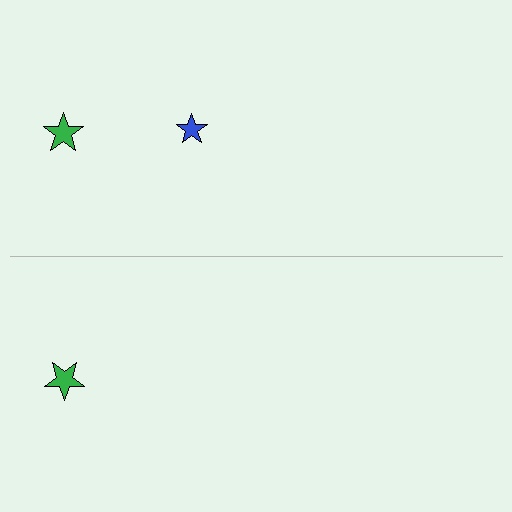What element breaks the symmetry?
A blue star is missing from the bottom side.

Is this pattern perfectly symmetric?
No, the pattern is not perfectly symmetric. A blue star is missing from the bottom side.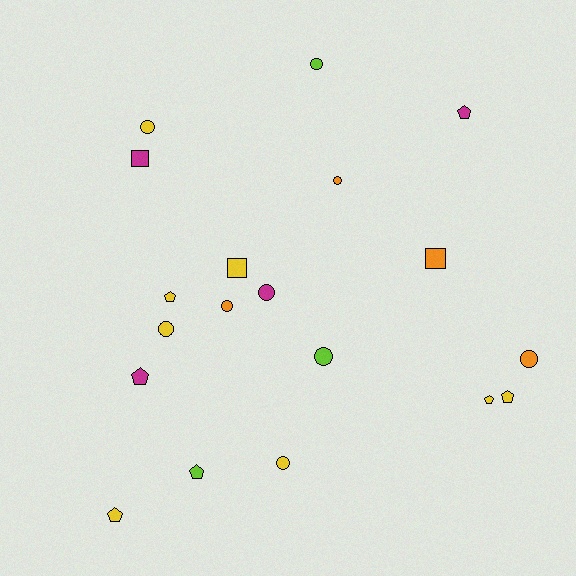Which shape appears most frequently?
Circle, with 9 objects.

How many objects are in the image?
There are 19 objects.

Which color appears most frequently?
Yellow, with 8 objects.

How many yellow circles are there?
There are 3 yellow circles.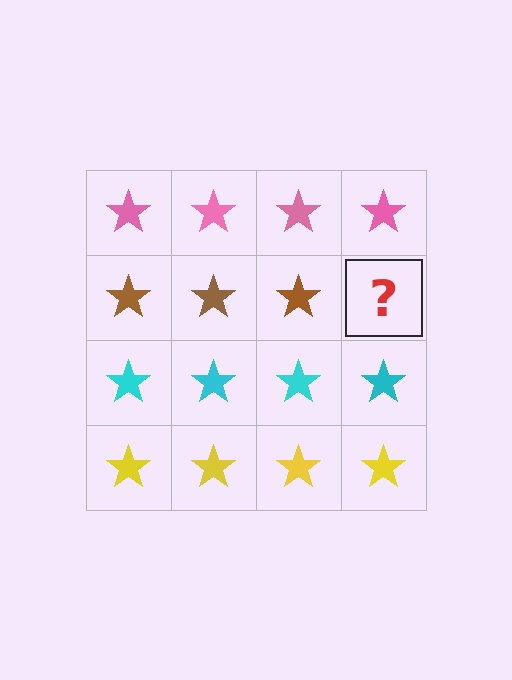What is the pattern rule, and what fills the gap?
The rule is that each row has a consistent color. The gap should be filled with a brown star.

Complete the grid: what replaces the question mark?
The question mark should be replaced with a brown star.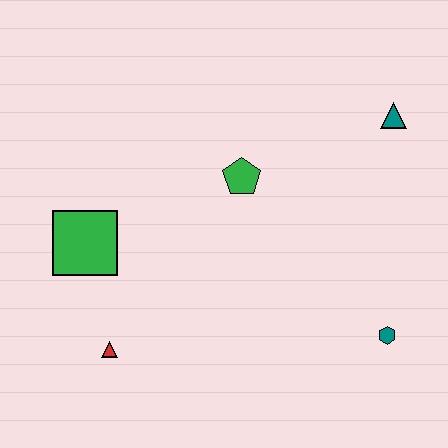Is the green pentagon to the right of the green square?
Yes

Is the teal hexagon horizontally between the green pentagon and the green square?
No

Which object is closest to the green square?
The red triangle is closest to the green square.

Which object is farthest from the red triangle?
The teal triangle is farthest from the red triangle.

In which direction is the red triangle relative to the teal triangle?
The red triangle is to the left of the teal triangle.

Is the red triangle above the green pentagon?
No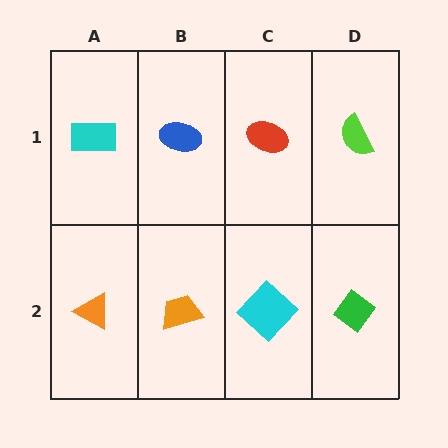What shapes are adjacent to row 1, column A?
An orange triangle (row 2, column A), a blue ellipse (row 1, column B).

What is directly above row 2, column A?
A cyan rectangle.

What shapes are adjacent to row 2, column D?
A lime semicircle (row 1, column D), a cyan diamond (row 2, column C).